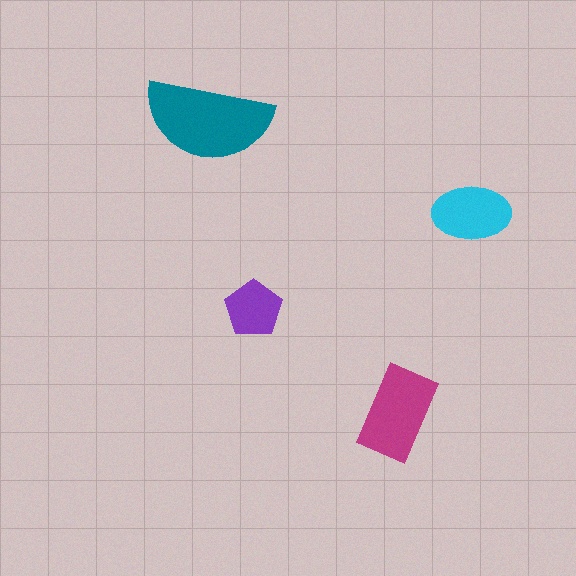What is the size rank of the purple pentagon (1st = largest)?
4th.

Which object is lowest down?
The magenta rectangle is bottommost.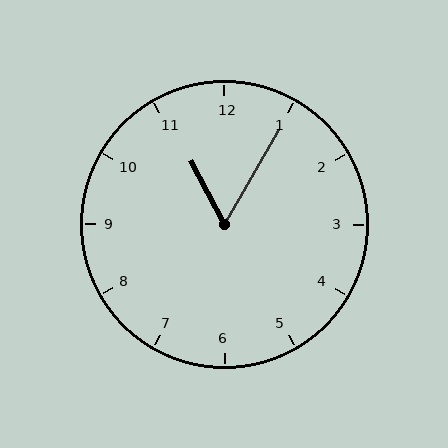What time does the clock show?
11:05.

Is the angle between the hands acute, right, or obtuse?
It is acute.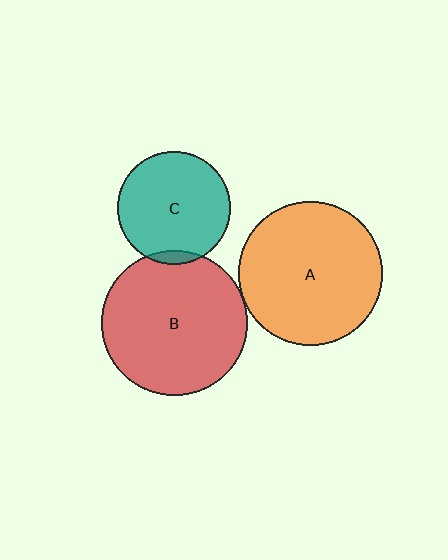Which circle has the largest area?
Circle B (red).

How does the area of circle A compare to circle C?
Approximately 1.6 times.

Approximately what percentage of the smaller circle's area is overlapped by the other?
Approximately 5%.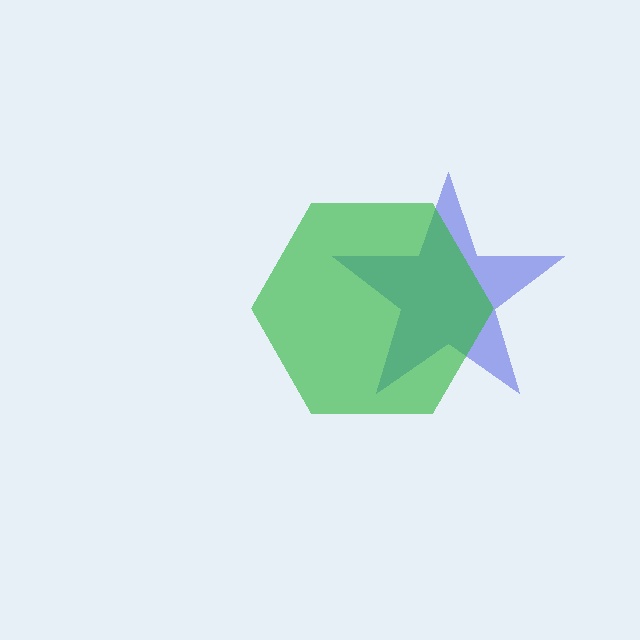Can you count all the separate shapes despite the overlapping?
Yes, there are 2 separate shapes.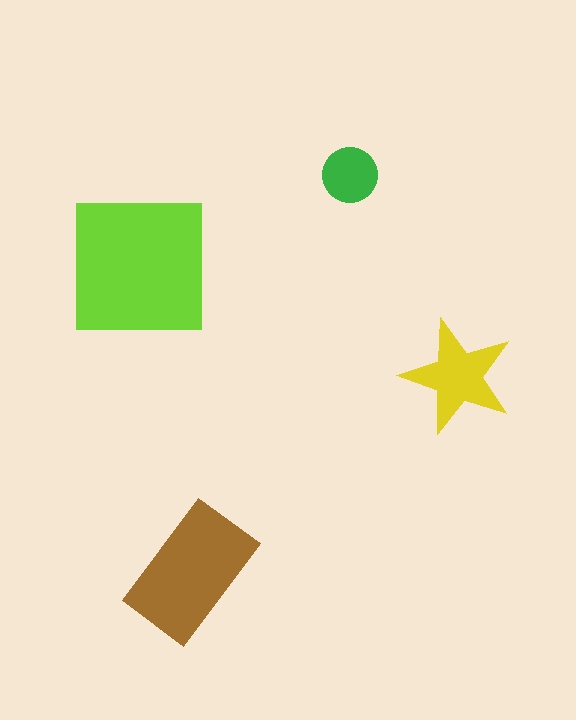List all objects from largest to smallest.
The lime square, the brown rectangle, the yellow star, the green circle.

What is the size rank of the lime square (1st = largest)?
1st.